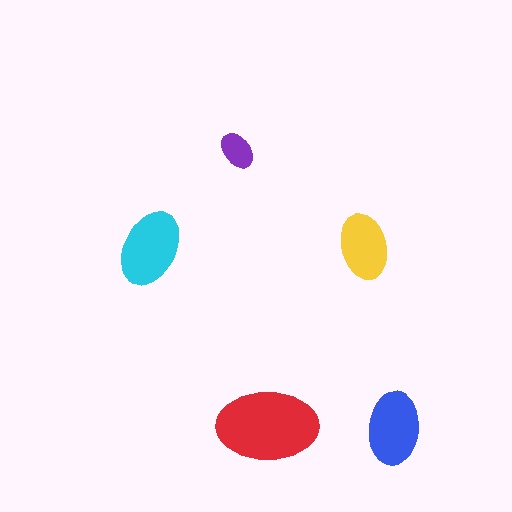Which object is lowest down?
The blue ellipse is bottommost.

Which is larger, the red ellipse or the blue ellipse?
The red one.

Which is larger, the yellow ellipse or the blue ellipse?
The blue one.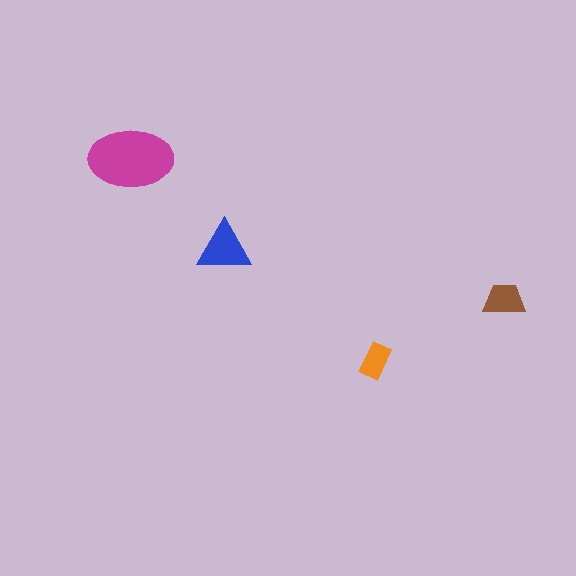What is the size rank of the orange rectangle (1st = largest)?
4th.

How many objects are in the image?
There are 4 objects in the image.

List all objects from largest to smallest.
The magenta ellipse, the blue triangle, the brown trapezoid, the orange rectangle.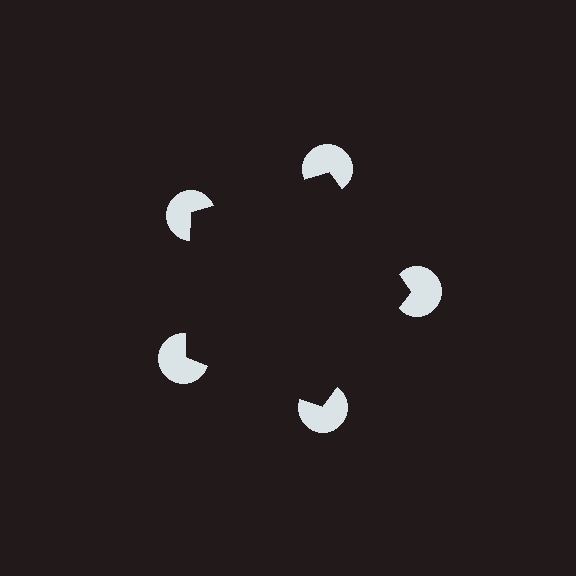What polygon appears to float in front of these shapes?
An illusory pentagon — its edges are inferred from the aligned wedge cuts in the pac-man discs, not physically drawn.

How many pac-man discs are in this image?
There are 5 — one at each vertex of the illusory pentagon.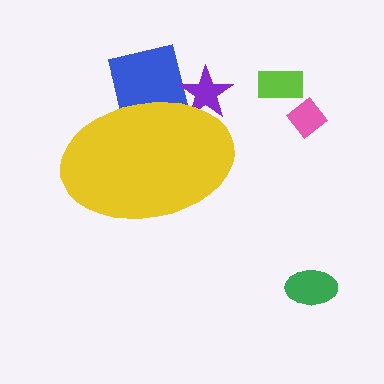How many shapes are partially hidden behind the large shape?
3 shapes are partially hidden.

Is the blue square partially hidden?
Yes, the blue square is partially hidden behind the yellow ellipse.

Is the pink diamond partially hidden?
No, the pink diamond is fully visible.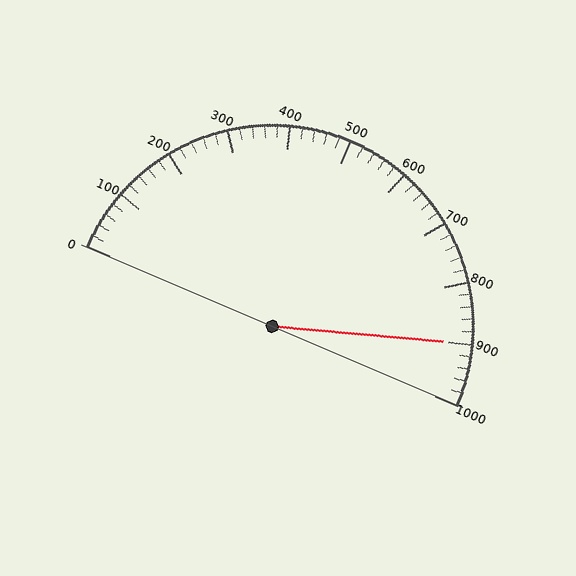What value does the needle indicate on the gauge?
The needle indicates approximately 900.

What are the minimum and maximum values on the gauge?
The gauge ranges from 0 to 1000.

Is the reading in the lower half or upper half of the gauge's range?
The reading is in the upper half of the range (0 to 1000).